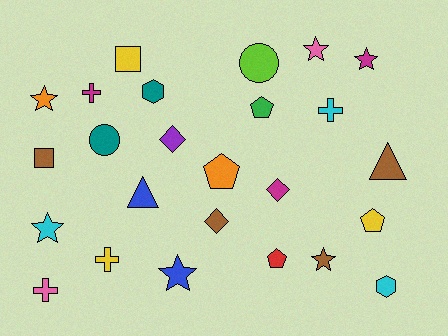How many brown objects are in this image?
There are 4 brown objects.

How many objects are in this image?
There are 25 objects.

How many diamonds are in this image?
There are 3 diamonds.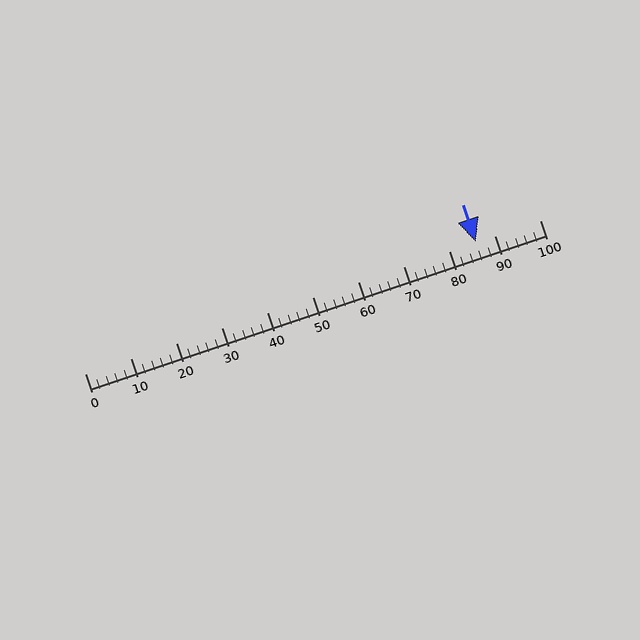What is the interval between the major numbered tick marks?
The major tick marks are spaced 10 units apart.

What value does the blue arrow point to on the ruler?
The blue arrow points to approximately 86.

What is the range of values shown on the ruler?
The ruler shows values from 0 to 100.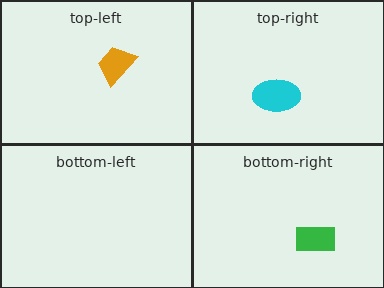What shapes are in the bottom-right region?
The green rectangle.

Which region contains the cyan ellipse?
The top-right region.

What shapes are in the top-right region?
The cyan ellipse.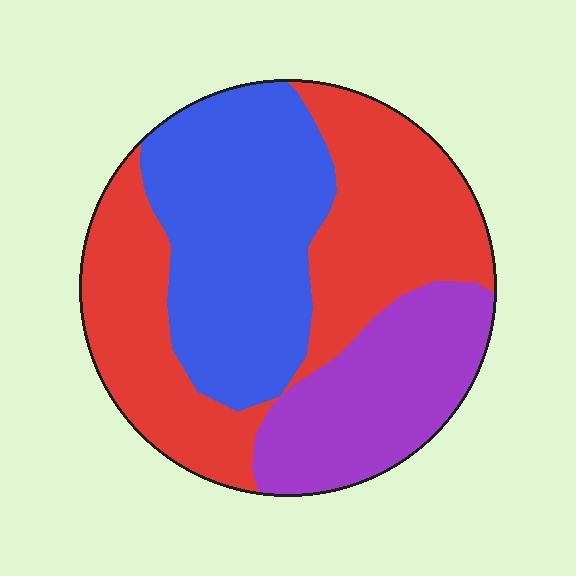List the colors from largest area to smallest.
From largest to smallest: red, blue, purple.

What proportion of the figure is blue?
Blue covers 34% of the figure.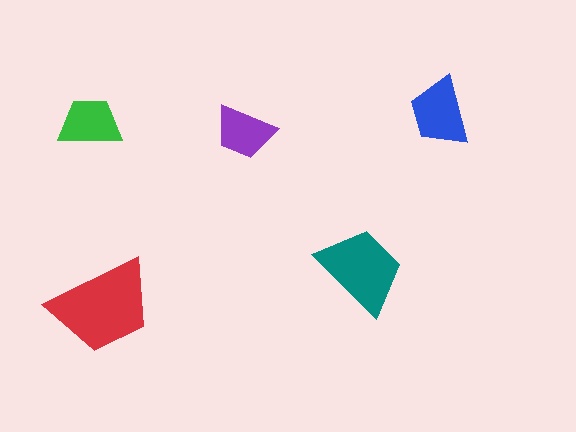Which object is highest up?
The blue trapezoid is topmost.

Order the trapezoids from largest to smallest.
the red one, the teal one, the blue one, the green one, the purple one.